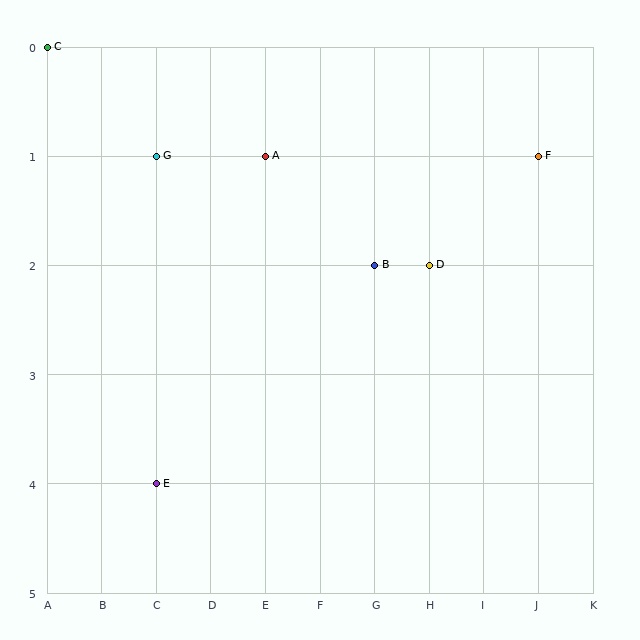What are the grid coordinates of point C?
Point C is at grid coordinates (A, 0).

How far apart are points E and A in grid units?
Points E and A are 2 columns and 3 rows apart (about 3.6 grid units diagonally).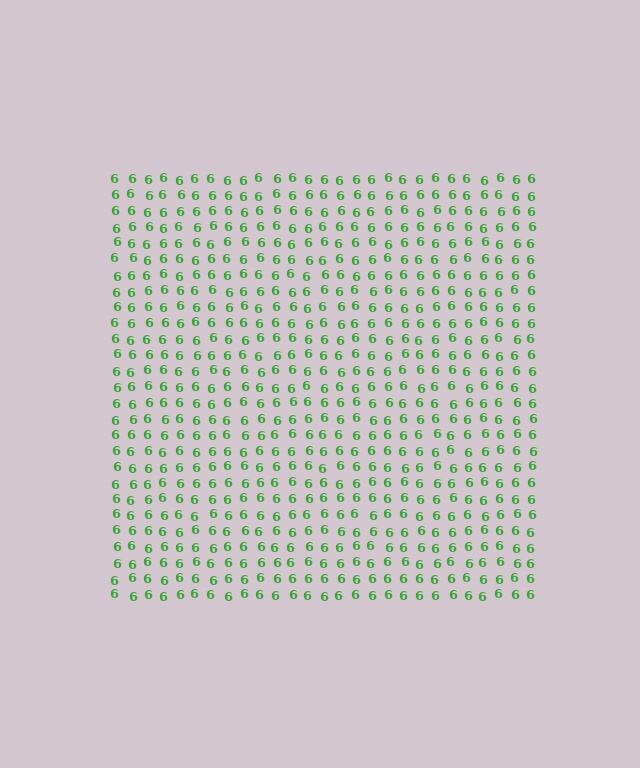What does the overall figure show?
The overall figure shows a square.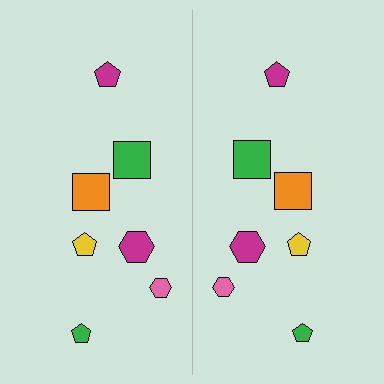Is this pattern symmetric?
Yes, this pattern has bilateral (reflection) symmetry.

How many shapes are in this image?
There are 14 shapes in this image.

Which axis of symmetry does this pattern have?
The pattern has a vertical axis of symmetry running through the center of the image.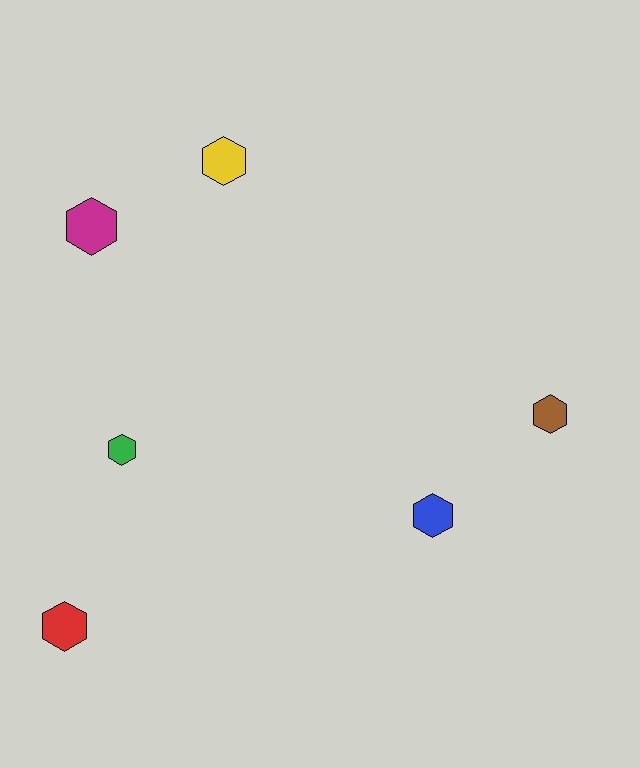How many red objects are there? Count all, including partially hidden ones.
There is 1 red object.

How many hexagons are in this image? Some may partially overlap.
There are 6 hexagons.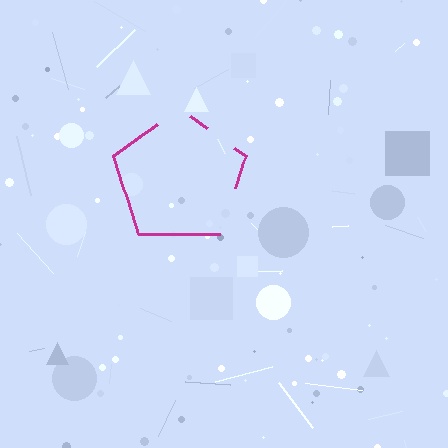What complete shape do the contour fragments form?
The contour fragments form a pentagon.